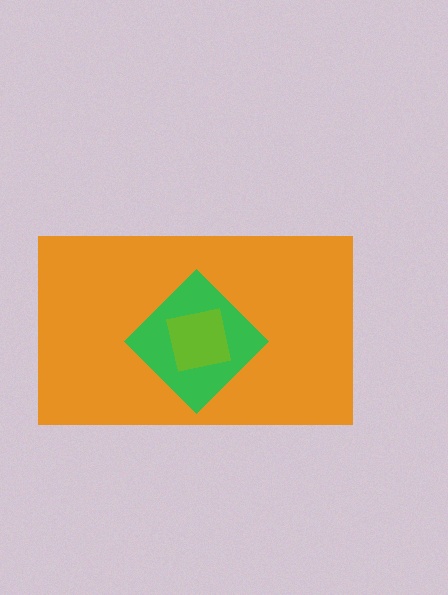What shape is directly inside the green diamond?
The lime square.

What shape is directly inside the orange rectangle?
The green diamond.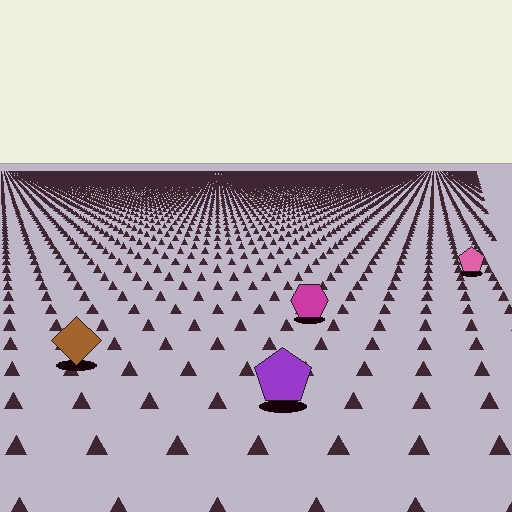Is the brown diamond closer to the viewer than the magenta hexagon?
Yes. The brown diamond is closer — you can tell from the texture gradient: the ground texture is coarser near it.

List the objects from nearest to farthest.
From nearest to farthest: the purple pentagon, the brown diamond, the magenta hexagon, the pink pentagon.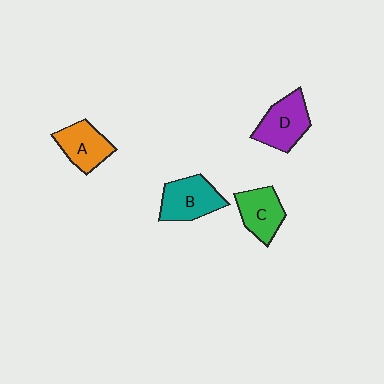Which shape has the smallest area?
Shape C (green).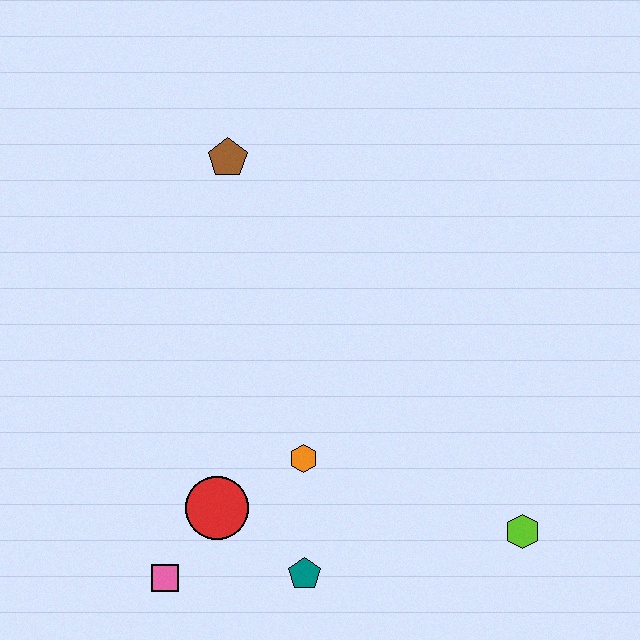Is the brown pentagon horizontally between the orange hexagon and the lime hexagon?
No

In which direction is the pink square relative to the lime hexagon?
The pink square is to the left of the lime hexagon.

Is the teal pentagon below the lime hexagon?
Yes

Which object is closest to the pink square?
The red circle is closest to the pink square.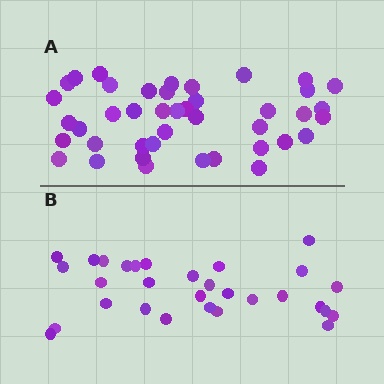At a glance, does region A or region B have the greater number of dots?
Region A (the top region) has more dots.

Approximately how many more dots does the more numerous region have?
Region A has roughly 12 or so more dots than region B.